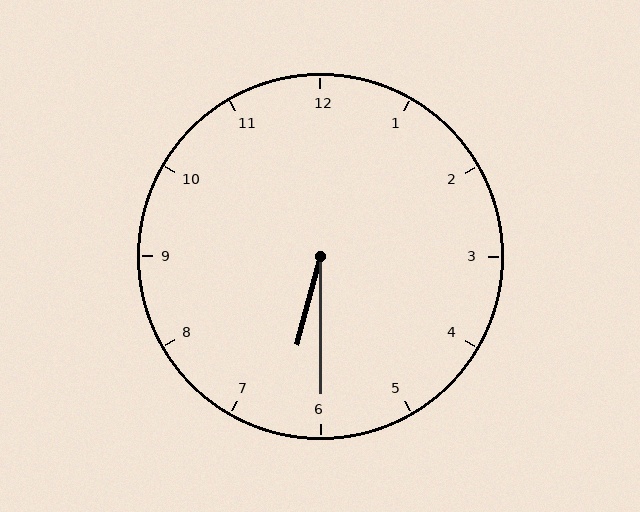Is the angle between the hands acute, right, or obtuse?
It is acute.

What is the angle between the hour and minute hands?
Approximately 15 degrees.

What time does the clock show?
6:30.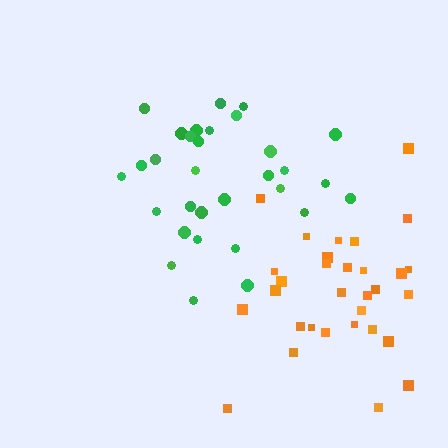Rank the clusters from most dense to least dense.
green, orange.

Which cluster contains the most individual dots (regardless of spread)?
Orange (31).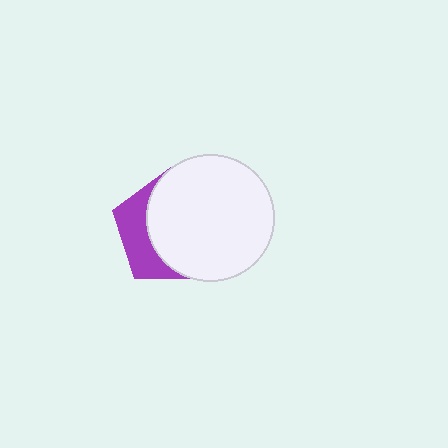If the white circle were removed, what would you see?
You would see the complete purple pentagon.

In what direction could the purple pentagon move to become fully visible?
The purple pentagon could move left. That would shift it out from behind the white circle entirely.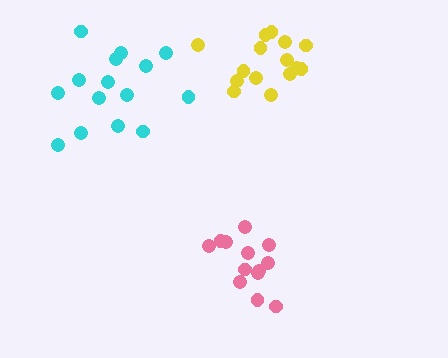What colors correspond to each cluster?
The clusters are colored: pink, yellow, cyan.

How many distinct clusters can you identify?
There are 3 distinct clusters.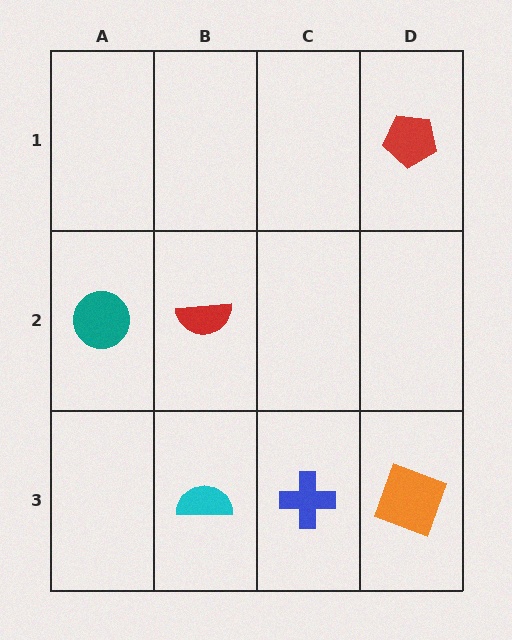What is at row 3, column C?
A blue cross.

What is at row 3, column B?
A cyan semicircle.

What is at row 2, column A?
A teal circle.